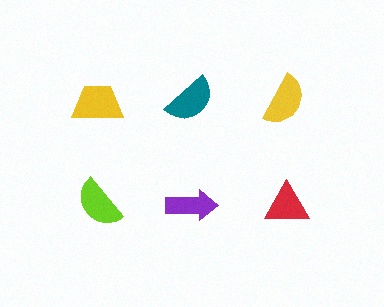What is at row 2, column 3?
A red triangle.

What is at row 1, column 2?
A teal semicircle.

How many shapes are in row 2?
3 shapes.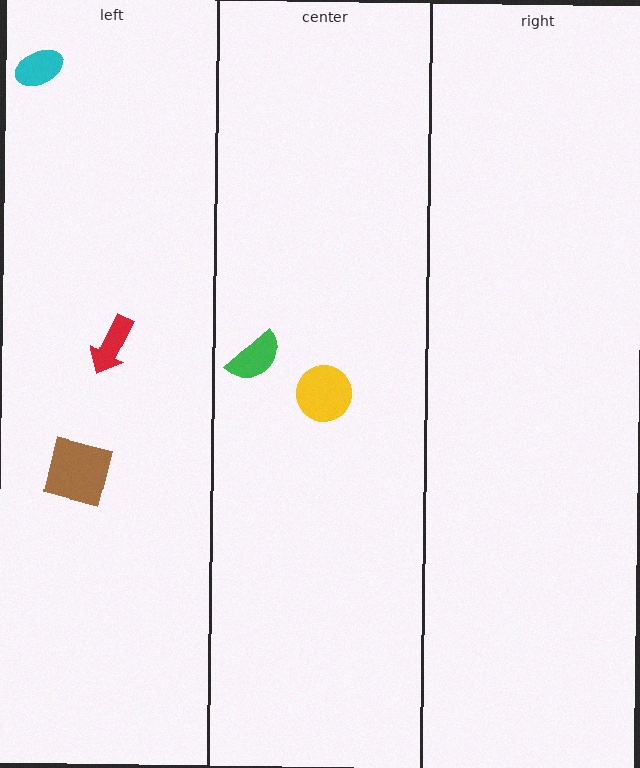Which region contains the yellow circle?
The center region.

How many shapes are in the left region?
3.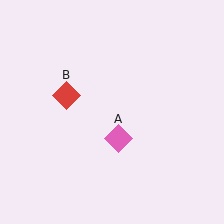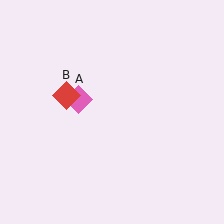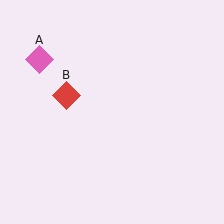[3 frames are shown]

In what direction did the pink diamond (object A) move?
The pink diamond (object A) moved up and to the left.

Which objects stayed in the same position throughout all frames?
Red diamond (object B) remained stationary.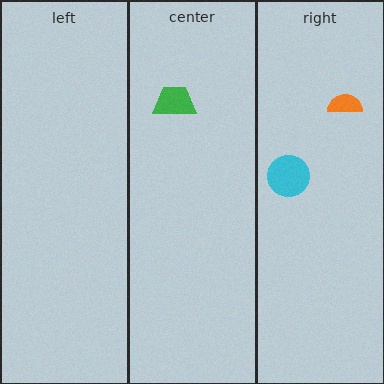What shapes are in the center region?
The green trapezoid.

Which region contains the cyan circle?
The right region.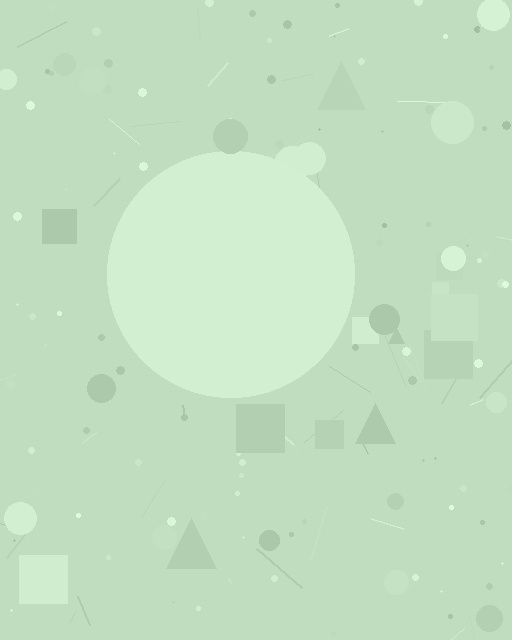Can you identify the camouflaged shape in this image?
The camouflaged shape is a circle.